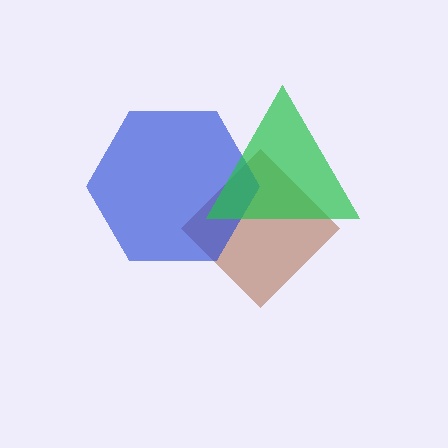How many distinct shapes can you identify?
There are 3 distinct shapes: a brown diamond, a blue hexagon, a green triangle.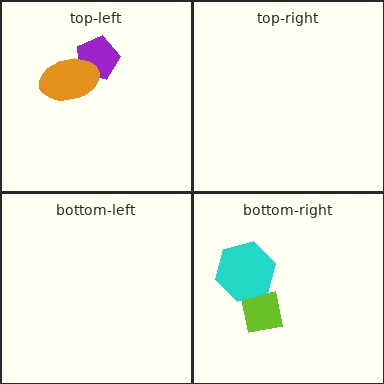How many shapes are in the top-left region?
2.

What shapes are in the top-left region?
The purple pentagon, the orange ellipse.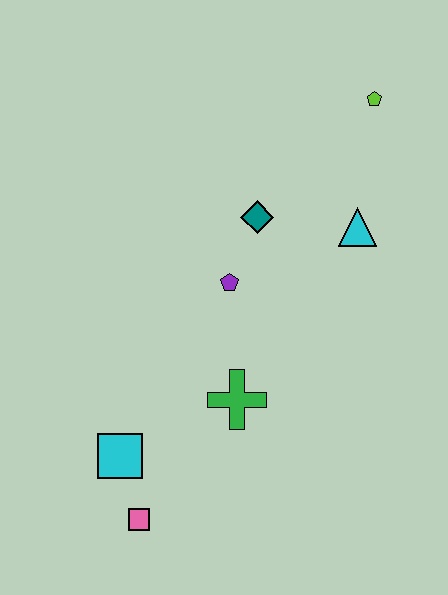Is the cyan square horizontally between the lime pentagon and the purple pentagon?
No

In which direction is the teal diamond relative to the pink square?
The teal diamond is above the pink square.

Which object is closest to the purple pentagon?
The teal diamond is closest to the purple pentagon.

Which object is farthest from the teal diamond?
The pink square is farthest from the teal diamond.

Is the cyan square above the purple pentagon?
No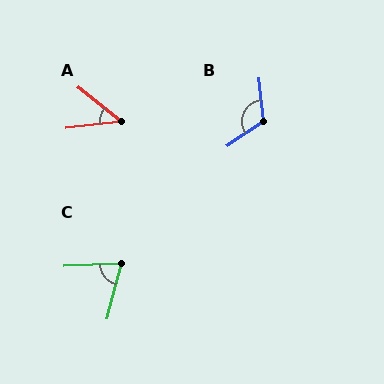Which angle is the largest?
B, at approximately 118 degrees.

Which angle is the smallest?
A, at approximately 45 degrees.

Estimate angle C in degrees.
Approximately 73 degrees.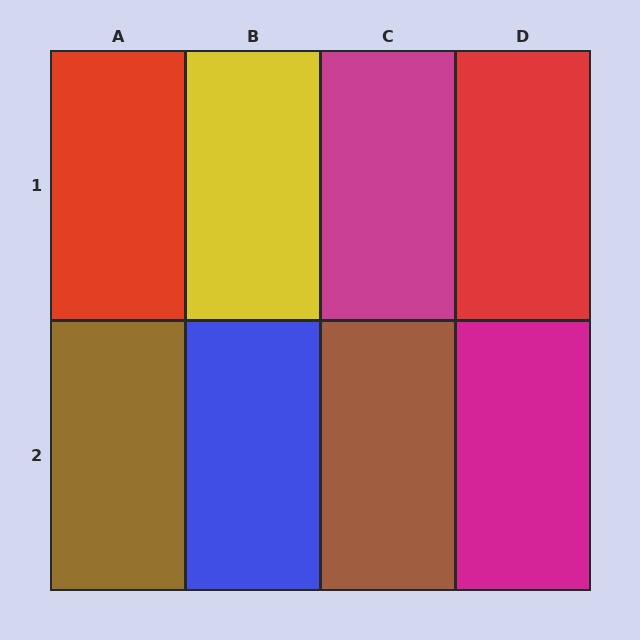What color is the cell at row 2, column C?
Brown.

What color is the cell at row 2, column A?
Brown.